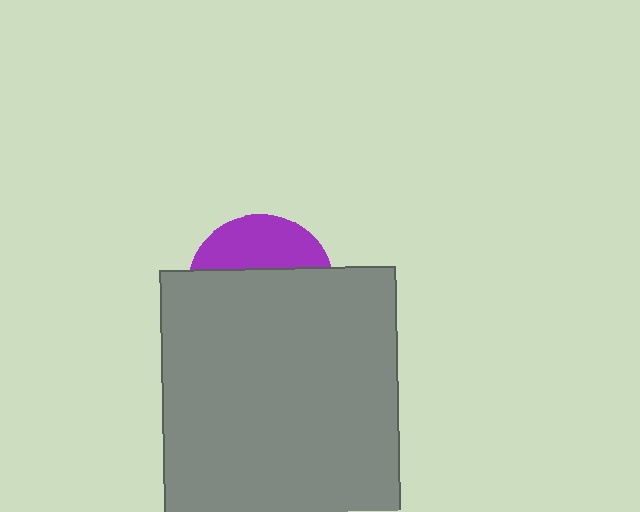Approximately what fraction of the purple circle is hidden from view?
Roughly 66% of the purple circle is hidden behind the gray rectangle.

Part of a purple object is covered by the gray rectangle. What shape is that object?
It is a circle.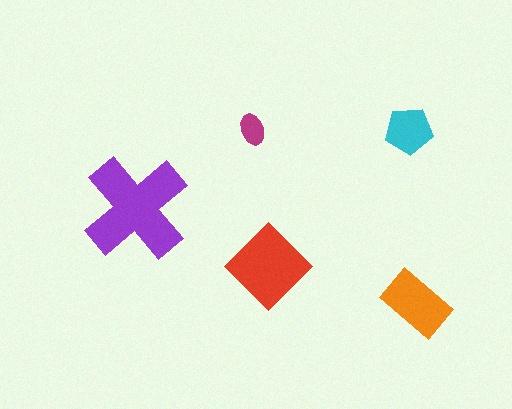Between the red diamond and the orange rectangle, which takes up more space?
The red diamond.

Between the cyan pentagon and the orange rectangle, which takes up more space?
The orange rectangle.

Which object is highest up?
The magenta ellipse is topmost.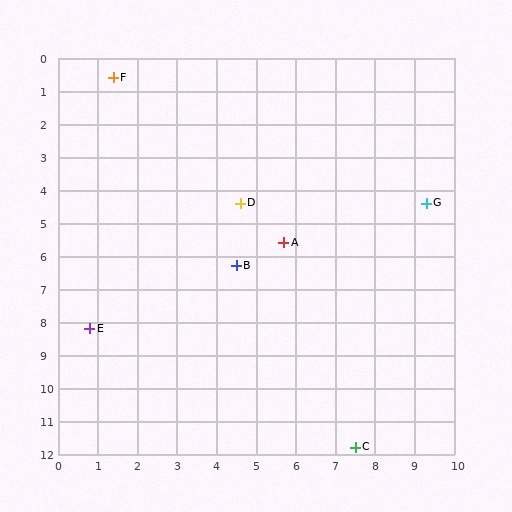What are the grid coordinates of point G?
Point G is at approximately (9.3, 4.4).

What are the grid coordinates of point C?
Point C is at approximately (7.5, 11.8).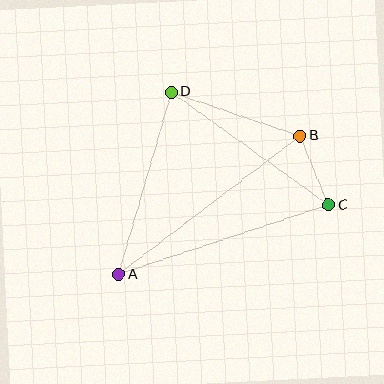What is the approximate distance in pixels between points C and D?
The distance between C and D is approximately 194 pixels.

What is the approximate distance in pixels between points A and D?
The distance between A and D is approximately 190 pixels.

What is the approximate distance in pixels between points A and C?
The distance between A and C is approximately 221 pixels.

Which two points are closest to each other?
Points B and C are closest to each other.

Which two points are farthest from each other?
Points A and B are farthest from each other.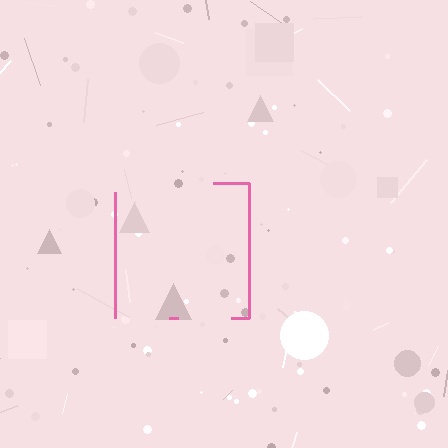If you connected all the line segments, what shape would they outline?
They would outline a square.